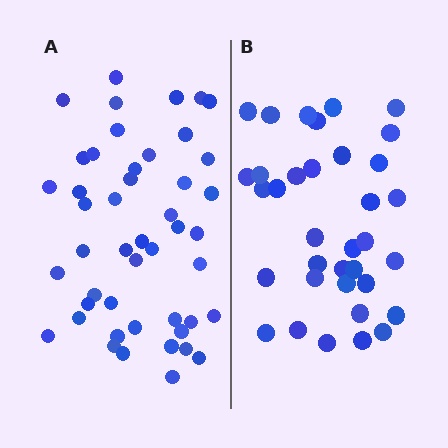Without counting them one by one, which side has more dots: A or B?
Region A (the left region) has more dots.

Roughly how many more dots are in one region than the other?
Region A has roughly 12 or so more dots than region B.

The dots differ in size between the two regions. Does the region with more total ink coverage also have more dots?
No. Region B has more total ink coverage because its dots are larger, but region A actually contains more individual dots. Total area can be misleading — the number of items is what matters here.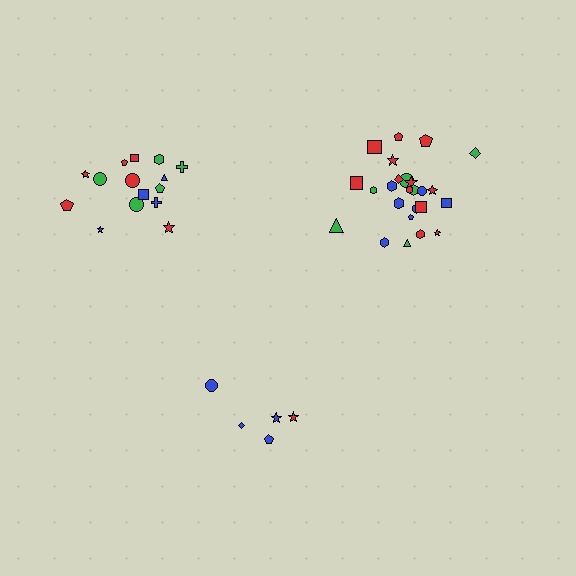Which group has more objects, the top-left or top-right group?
The top-right group.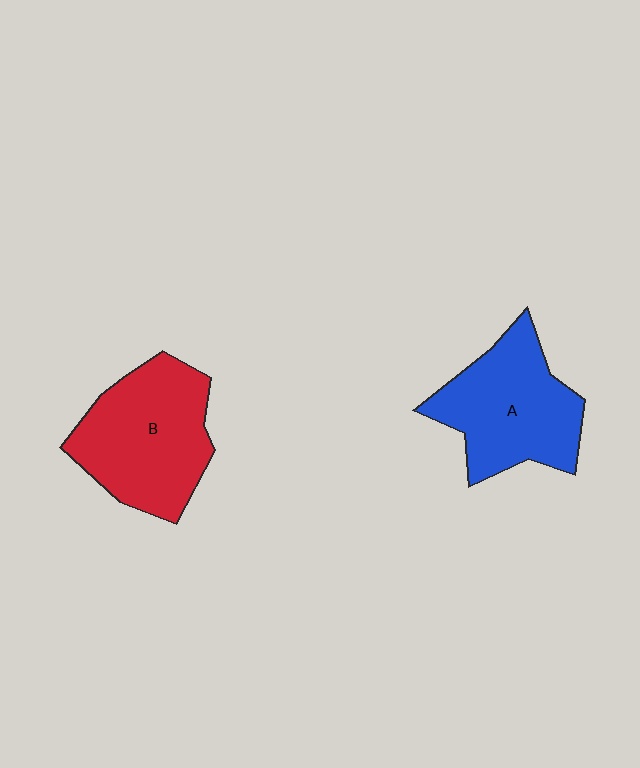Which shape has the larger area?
Shape B (red).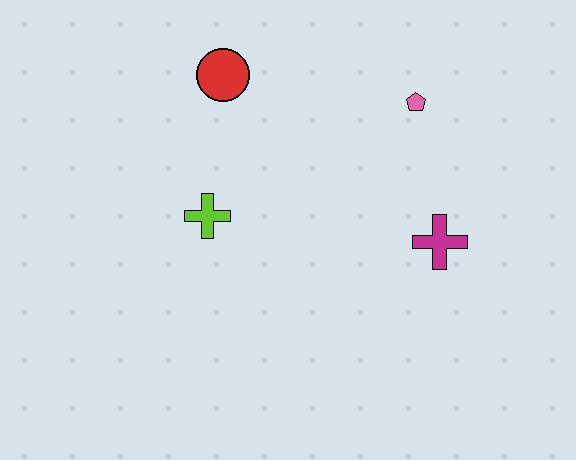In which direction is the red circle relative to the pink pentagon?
The red circle is to the left of the pink pentagon.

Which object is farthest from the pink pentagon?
The lime cross is farthest from the pink pentagon.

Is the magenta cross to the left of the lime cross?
No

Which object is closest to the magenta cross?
The pink pentagon is closest to the magenta cross.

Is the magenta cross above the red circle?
No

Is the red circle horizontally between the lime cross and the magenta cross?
Yes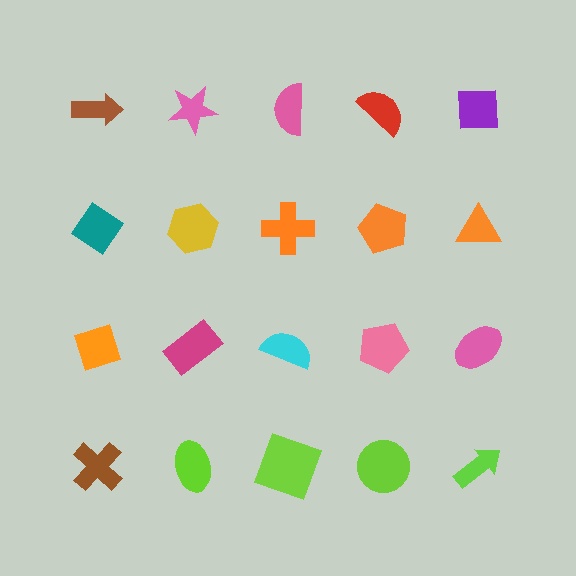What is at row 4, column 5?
A lime arrow.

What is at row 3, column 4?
A pink pentagon.